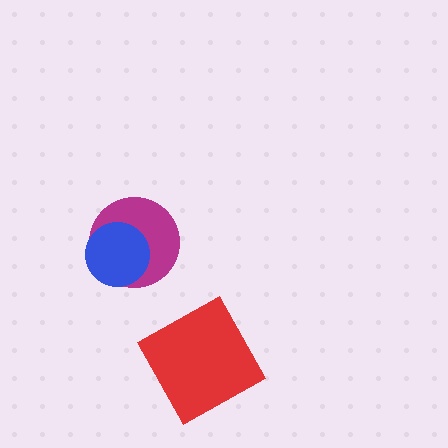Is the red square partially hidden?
No, no other shape covers it.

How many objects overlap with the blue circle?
1 object overlaps with the blue circle.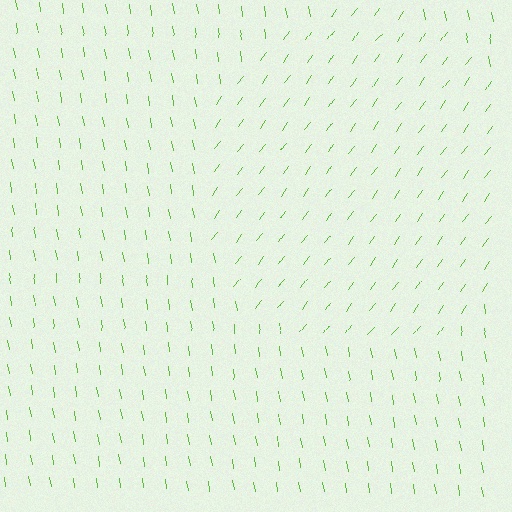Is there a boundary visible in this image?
Yes, there is a texture boundary formed by a change in line orientation.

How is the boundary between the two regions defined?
The boundary is defined purely by a change in line orientation (approximately 45 degrees difference). All lines are the same color and thickness.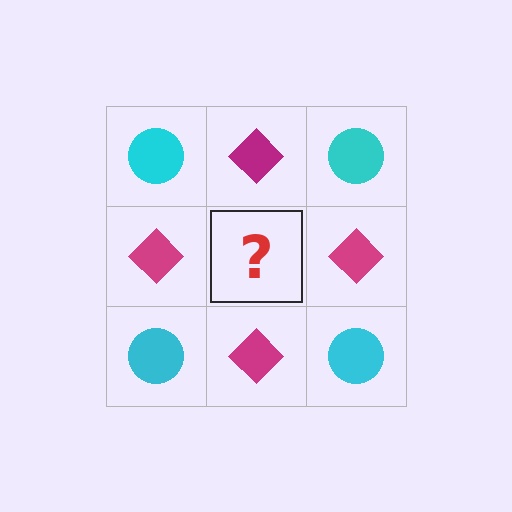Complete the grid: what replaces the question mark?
The question mark should be replaced with a cyan circle.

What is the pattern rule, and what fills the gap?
The rule is that it alternates cyan circle and magenta diamond in a checkerboard pattern. The gap should be filled with a cyan circle.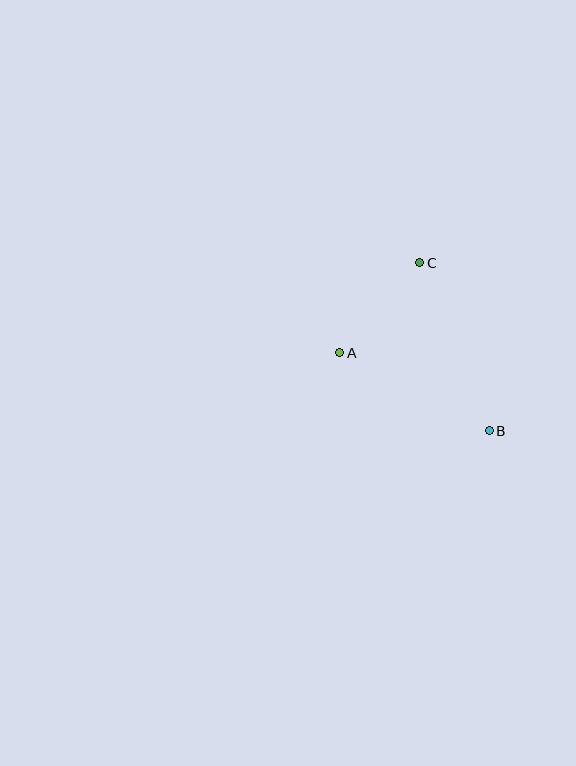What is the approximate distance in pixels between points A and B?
The distance between A and B is approximately 169 pixels.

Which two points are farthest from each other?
Points B and C are farthest from each other.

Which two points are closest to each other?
Points A and C are closest to each other.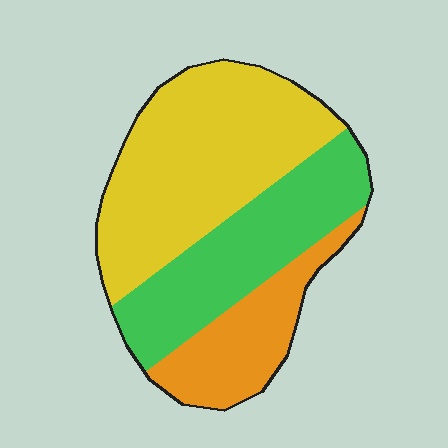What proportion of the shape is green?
Green covers 32% of the shape.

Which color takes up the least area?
Orange, at roughly 20%.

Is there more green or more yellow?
Yellow.